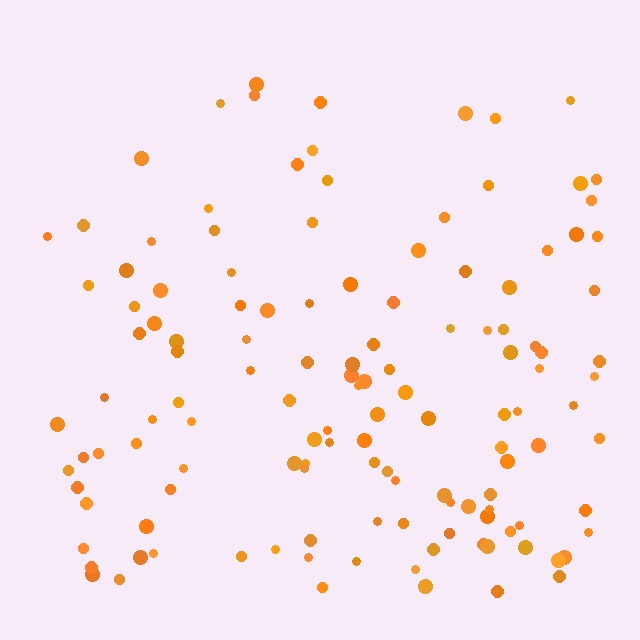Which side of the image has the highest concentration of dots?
The bottom.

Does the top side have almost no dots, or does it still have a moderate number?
Still a moderate number, just noticeably fewer than the bottom.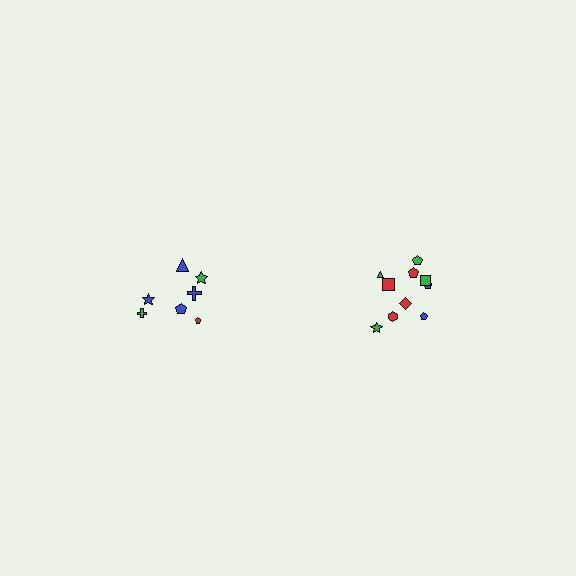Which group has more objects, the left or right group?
The right group.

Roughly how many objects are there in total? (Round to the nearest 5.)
Roughly 15 objects in total.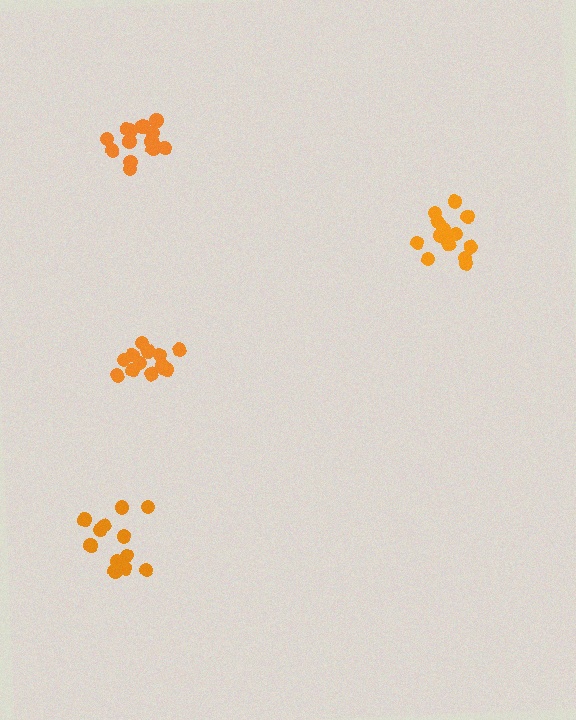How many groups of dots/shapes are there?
There are 4 groups.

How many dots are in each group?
Group 1: 15 dots, Group 2: 13 dots, Group 3: 14 dots, Group 4: 12 dots (54 total).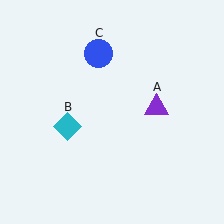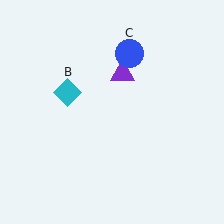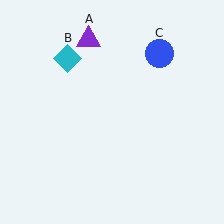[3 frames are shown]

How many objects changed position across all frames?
3 objects changed position: purple triangle (object A), cyan diamond (object B), blue circle (object C).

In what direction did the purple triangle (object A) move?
The purple triangle (object A) moved up and to the left.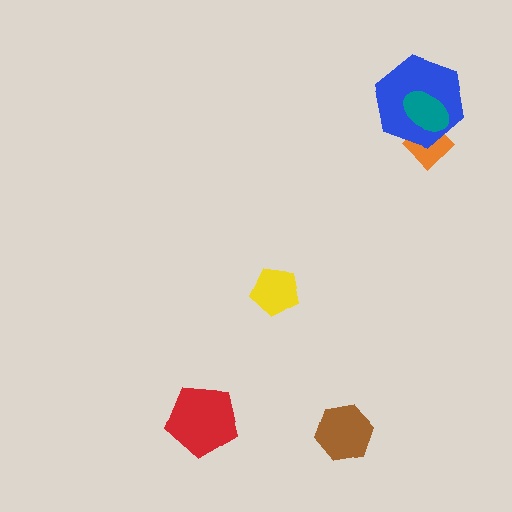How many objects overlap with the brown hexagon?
0 objects overlap with the brown hexagon.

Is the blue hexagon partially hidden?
Yes, it is partially covered by another shape.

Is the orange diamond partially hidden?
Yes, it is partially covered by another shape.